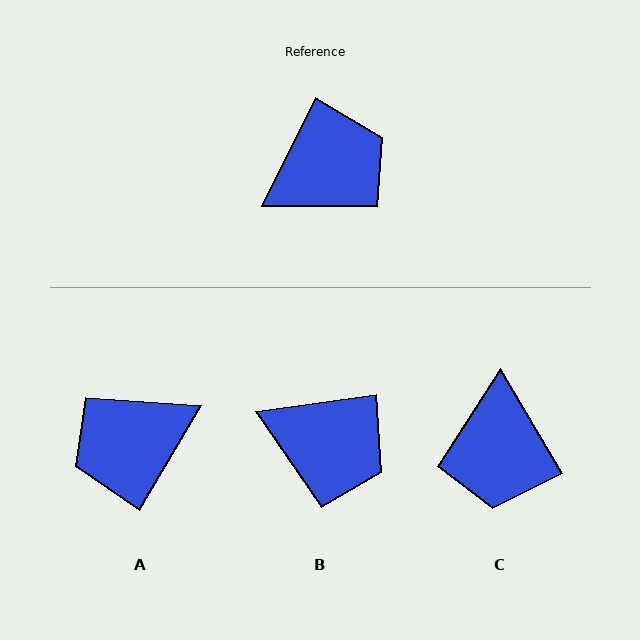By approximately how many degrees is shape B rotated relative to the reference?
Approximately 55 degrees clockwise.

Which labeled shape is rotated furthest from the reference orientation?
A, about 176 degrees away.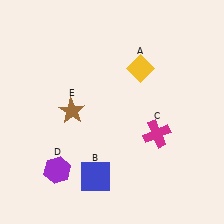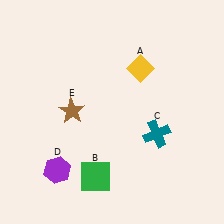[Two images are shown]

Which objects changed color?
B changed from blue to green. C changed from magenta to teal.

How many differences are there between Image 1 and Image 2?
There are 2 differences between the two images.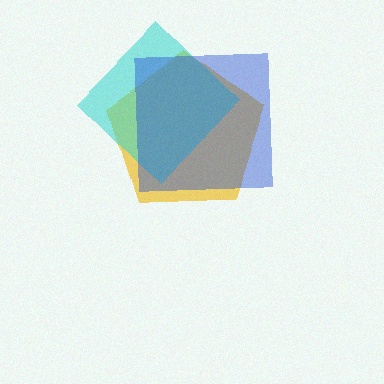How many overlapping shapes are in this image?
There are 3 overlapping shapes in the image.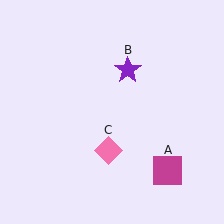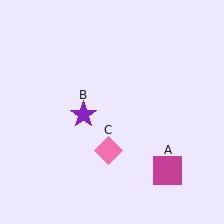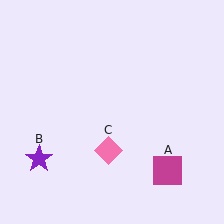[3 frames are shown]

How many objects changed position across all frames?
1 object changed position: purple star (object B).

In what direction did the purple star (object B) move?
The purple star (object B) moved down and to the left.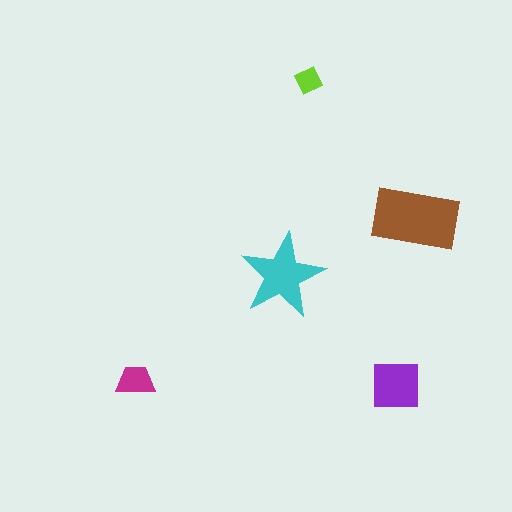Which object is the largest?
The brown rectangle.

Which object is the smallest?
The lime diamond.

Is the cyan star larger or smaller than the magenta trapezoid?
Larger.